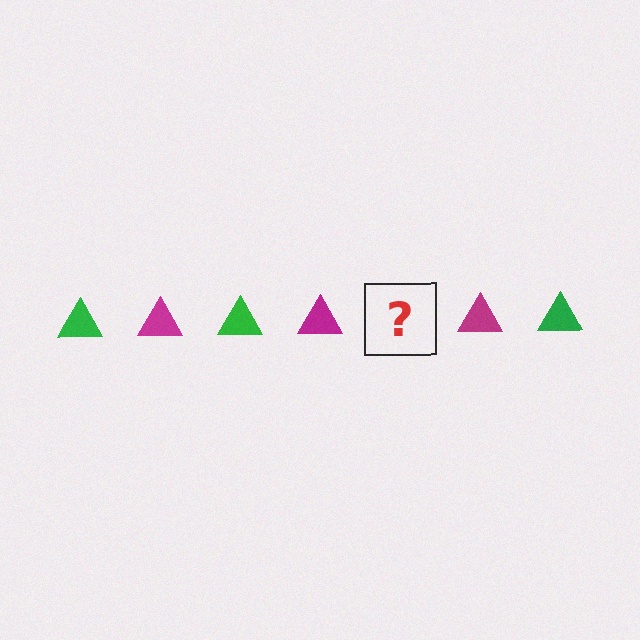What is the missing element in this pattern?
The missing element is a green triangle.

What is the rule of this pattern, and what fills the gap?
The rule is that the pattern cycles through green, magenta triangles. The gap should be filled with a green triangle.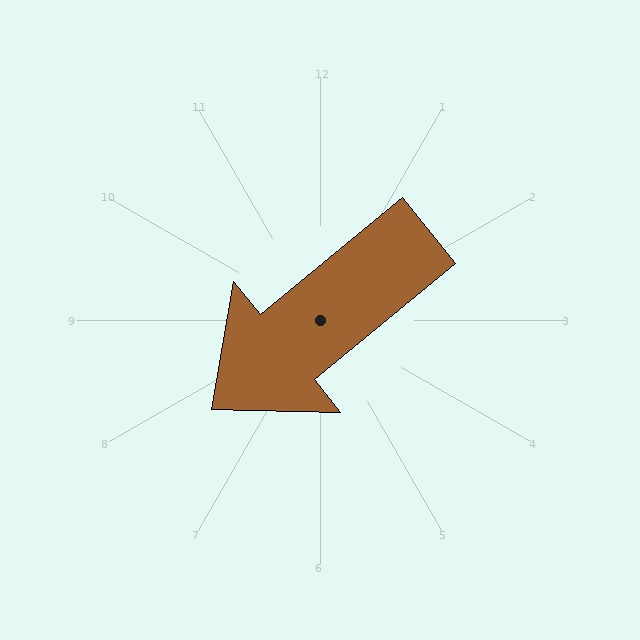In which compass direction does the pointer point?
Southwest.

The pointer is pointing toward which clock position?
Roughly 8 o'clock.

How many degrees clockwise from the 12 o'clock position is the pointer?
Approximately 231 degrees.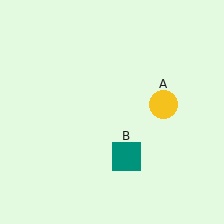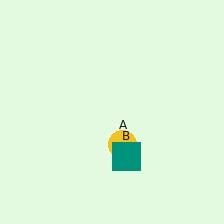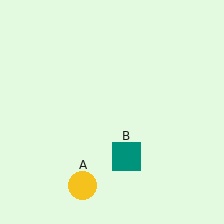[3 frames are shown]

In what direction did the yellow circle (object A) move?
The yellow circle (object A) moved down and to the left.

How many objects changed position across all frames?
1 object changed position: yellow circle (object A).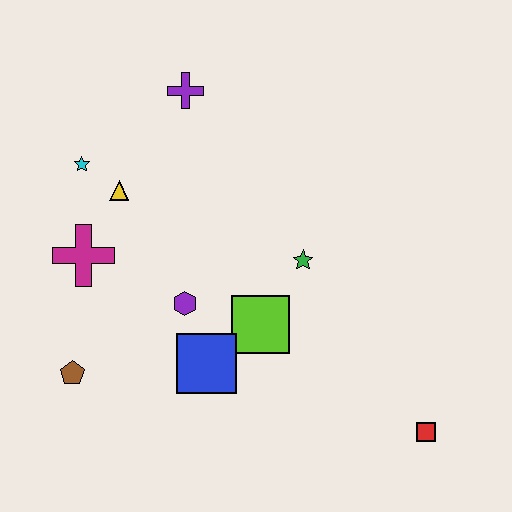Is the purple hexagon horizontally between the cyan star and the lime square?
Yes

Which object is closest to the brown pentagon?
The magenta cross is closest to the brown pentagon.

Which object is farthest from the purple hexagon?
The red square is farthest from the purple hexagon.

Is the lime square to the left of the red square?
Yes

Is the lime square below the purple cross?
Yes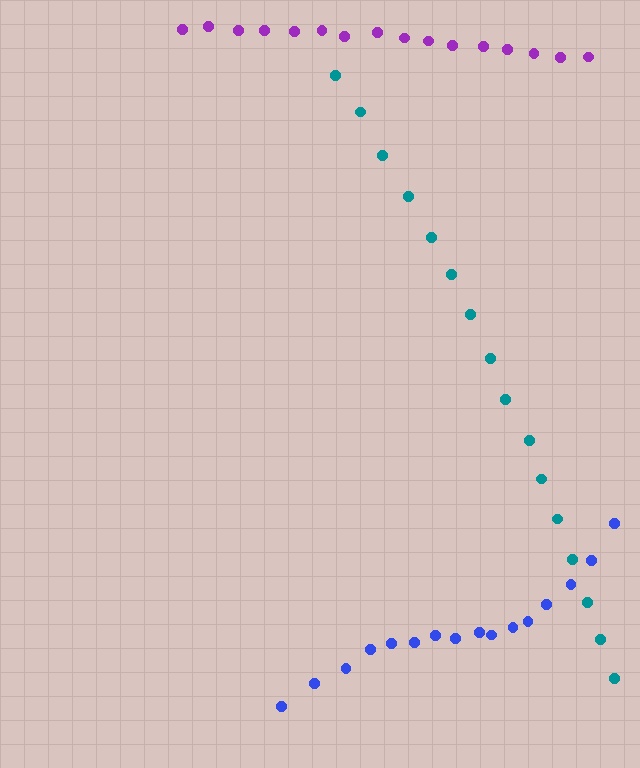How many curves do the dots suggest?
There are 3 distinct paths.